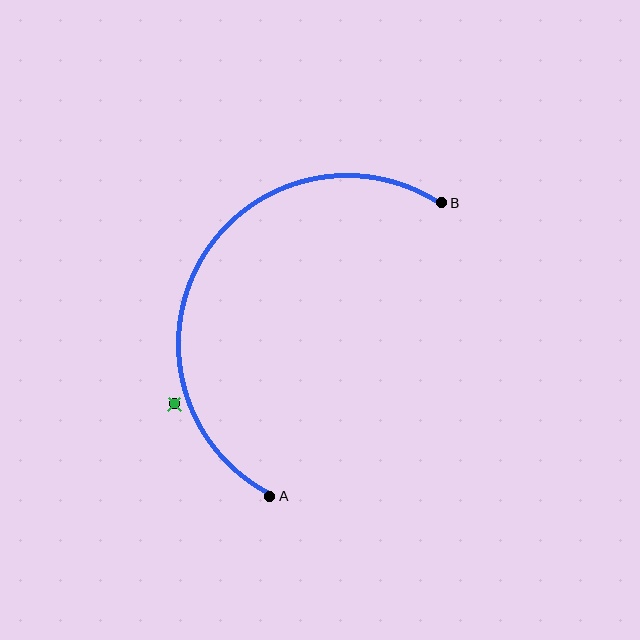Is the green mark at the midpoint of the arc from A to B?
No — the green mark does not lie on the arc at all. It sits slightly outside the curve.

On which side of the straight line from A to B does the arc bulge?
The arc bulges to the left of the straight line connecting A and B.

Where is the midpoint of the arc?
The arc midpoint is the point on the curve farthest from the straight line joining A and B. It sits to the left of that line.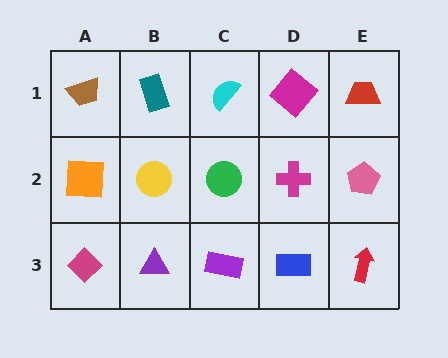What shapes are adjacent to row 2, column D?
A magenta diamond (row 1, column D), a blue rectangle (row 3, column D), a green circle (row 2, column C), a pink pentagon (row 2, column E).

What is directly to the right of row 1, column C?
A magenta diamond.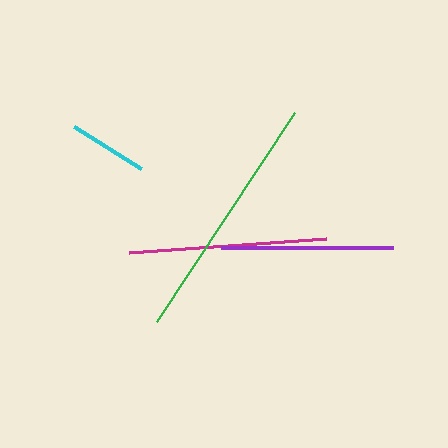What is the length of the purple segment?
The purple segment is approximately 172 pixels long.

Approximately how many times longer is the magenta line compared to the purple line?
The magenta line is approximately 1.2 times the length of the purple line.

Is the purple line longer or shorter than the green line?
The green line is longer than the purple line.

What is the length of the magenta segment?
The magenta segment is approximately 198 pixels long.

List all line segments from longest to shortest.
From longest to shortest: green, magenta, purple, cyan.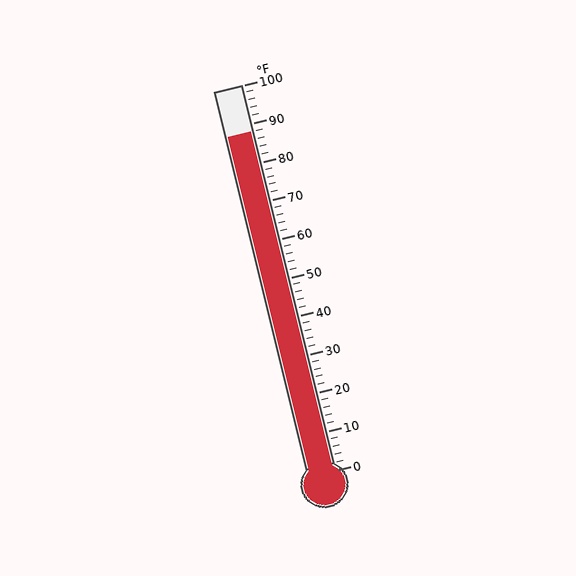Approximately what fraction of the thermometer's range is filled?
The thermometer is filled to approximately 90% of its range.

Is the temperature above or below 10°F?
The temperature is above 10°F.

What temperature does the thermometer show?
The thermometer shows approximately 88°F.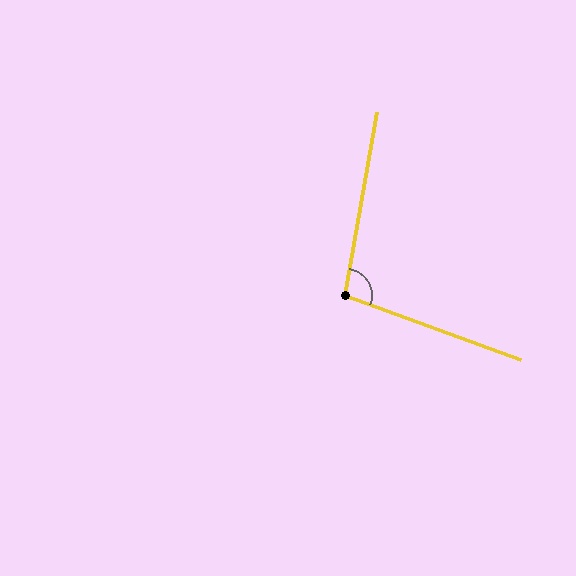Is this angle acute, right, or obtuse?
It is obtuse.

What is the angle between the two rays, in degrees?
Approximately 100 degrees.